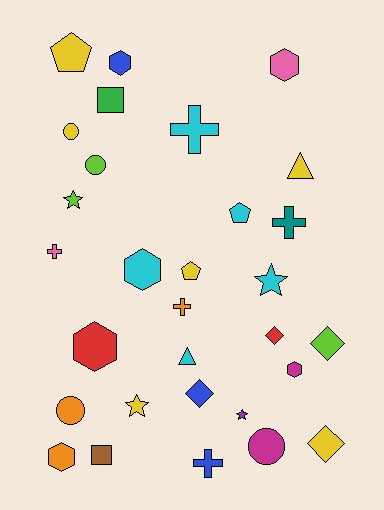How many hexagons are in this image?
There are 6 hexagons.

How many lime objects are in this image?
There are 3 lime objects.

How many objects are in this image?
There are 30 objects.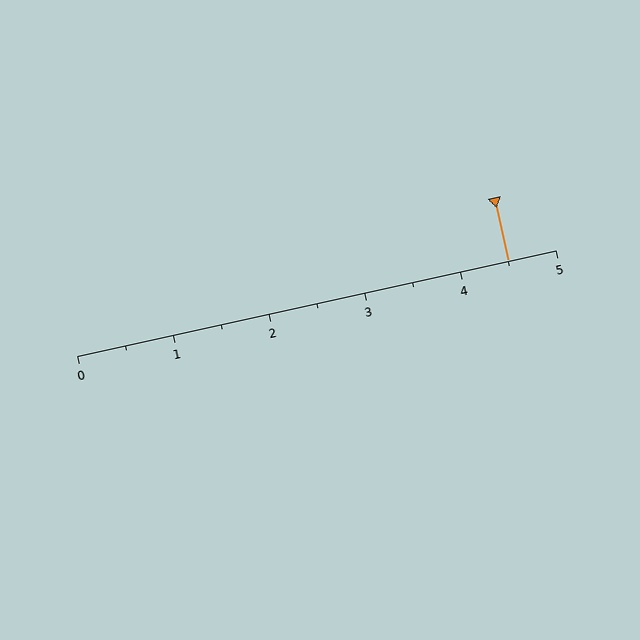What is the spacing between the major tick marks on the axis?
The major ticks are spaced 1 apart.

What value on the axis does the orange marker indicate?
The marker indicates approximately 4.5.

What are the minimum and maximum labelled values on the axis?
The axis runs from 0 to 5.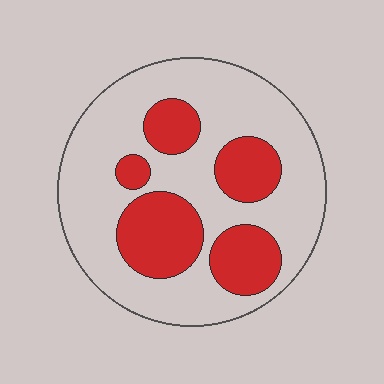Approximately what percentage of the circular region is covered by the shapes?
Approximately 30%.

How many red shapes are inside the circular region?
5.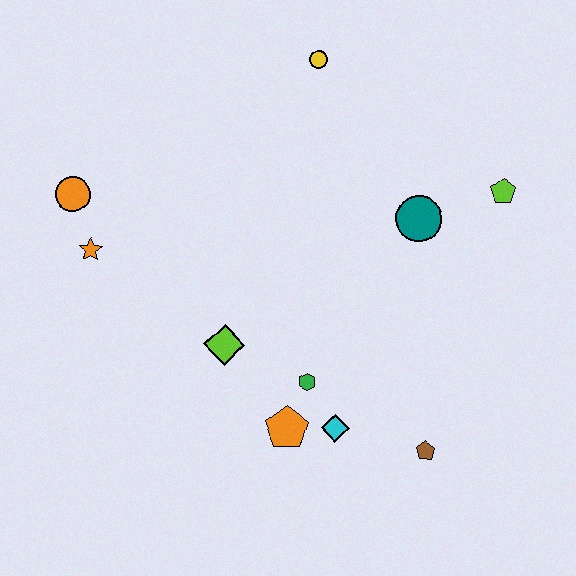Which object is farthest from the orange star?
The lime pentagon is farthest from the orange star.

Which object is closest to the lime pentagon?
The teal circle is closest to the lime pentagon.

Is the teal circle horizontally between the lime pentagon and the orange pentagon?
Yes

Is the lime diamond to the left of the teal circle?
Yes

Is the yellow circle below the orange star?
No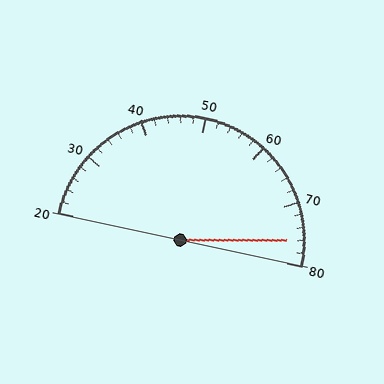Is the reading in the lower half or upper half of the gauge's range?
The reading is in the upper half of the range (20 to 80).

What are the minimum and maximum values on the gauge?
The gauge ranges from 20 to 80.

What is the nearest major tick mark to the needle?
The nearest major tick mark is 80.